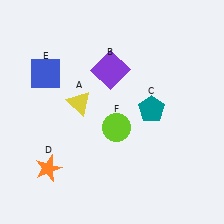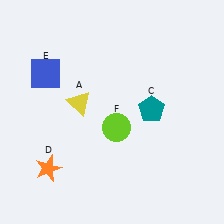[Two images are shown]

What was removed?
The purple square (B) was removed in Image 2.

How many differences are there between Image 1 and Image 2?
There is 1 difference between the two images.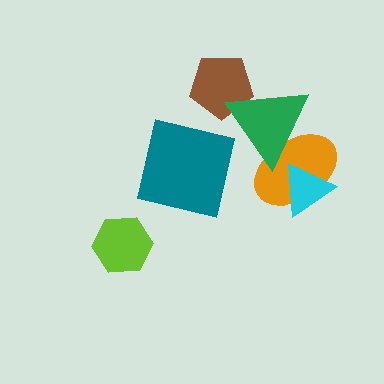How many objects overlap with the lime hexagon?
0 objects overlap with the lime hexagon.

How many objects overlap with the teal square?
0 objects overlap with the teal square.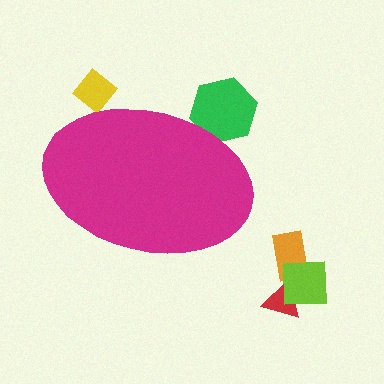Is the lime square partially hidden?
No, the lime square is fully visible.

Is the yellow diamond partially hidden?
Yes, the yellow diamond is partially hidden behind the magenta ellipse.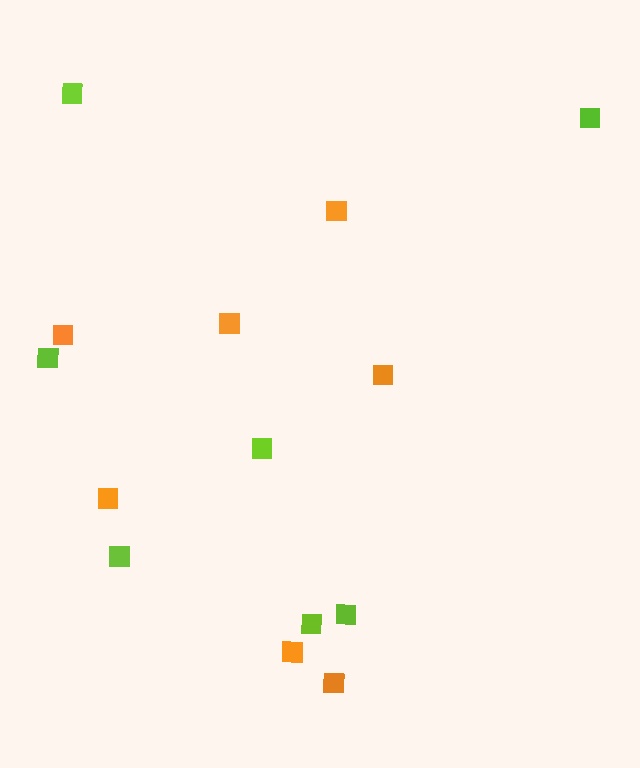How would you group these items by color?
There are 2 groups: one group of lime squares (7) and one group of orange squares (7).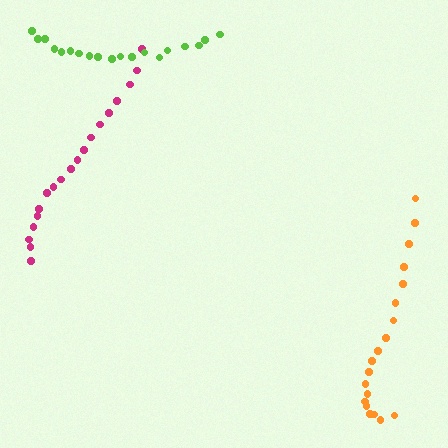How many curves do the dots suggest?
There are 3 distinct paths.